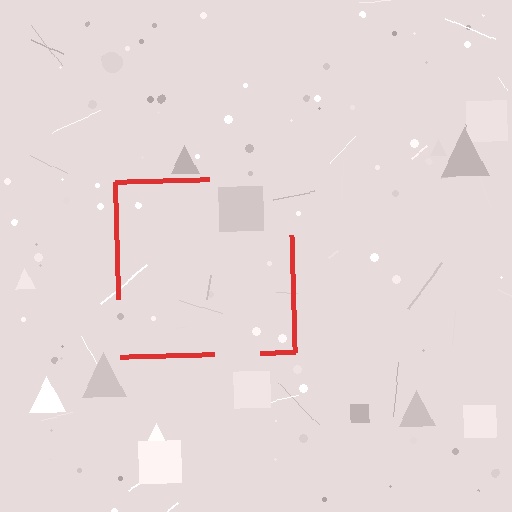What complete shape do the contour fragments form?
The contour fragments form a square.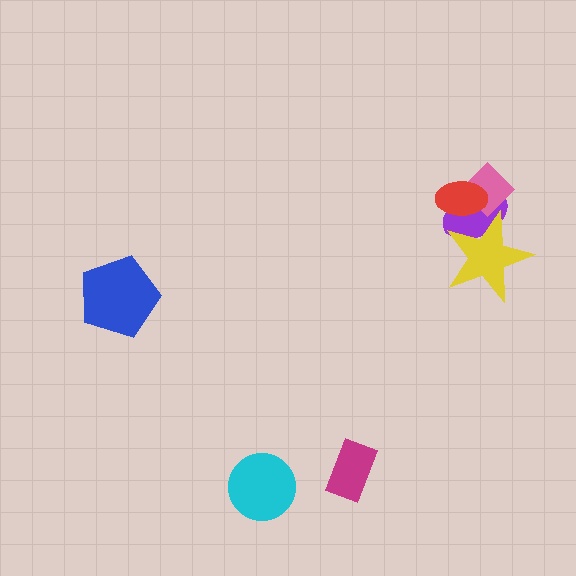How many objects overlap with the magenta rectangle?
0 objects overlap with the magenta rectangle.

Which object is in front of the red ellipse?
The yellow star is in front of the red ellipse.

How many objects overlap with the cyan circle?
0 objects overlap with the cyan circle.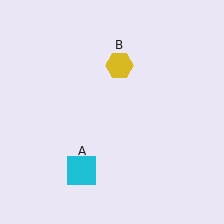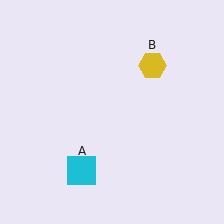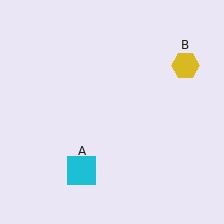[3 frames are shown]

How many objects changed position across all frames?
1 object changed position: yellow hexagon (object B).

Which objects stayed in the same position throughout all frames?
Cyan square (object A) remained stationary.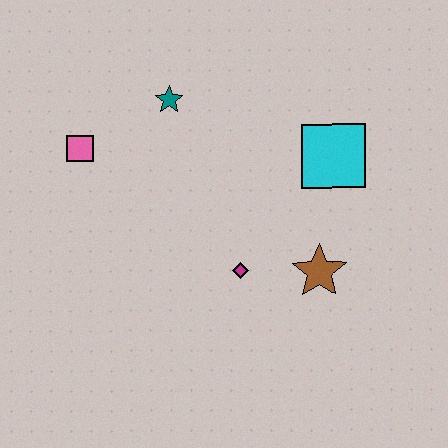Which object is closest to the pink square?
The teal star is closest to the pink square.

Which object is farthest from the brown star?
The pink square is farthest from the brown star.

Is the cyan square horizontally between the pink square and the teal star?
No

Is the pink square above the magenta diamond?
Yes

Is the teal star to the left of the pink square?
No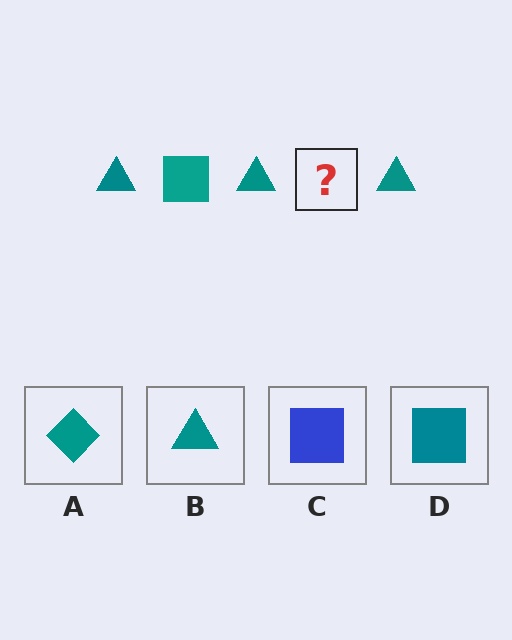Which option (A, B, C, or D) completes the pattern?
D.